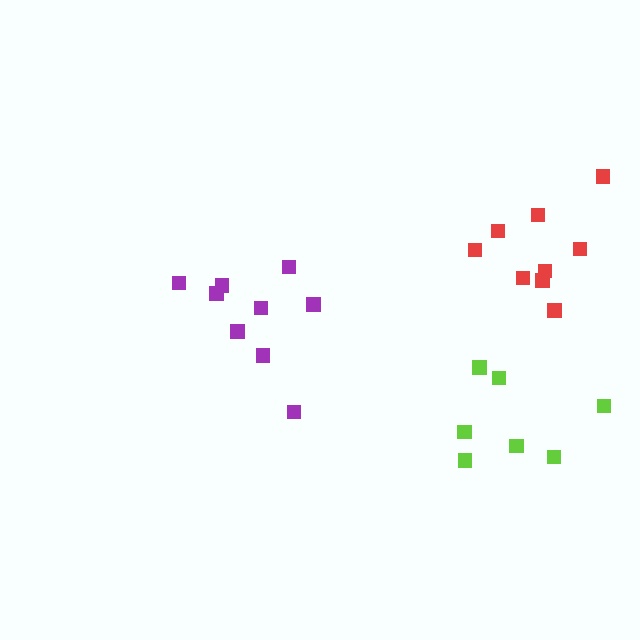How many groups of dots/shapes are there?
There are 3 groups.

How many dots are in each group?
Group 1: 9 dots, Group 2: 7 dots, Group 3: 9 dots (25 total).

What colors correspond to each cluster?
The clusters are colored: purple, lime, red.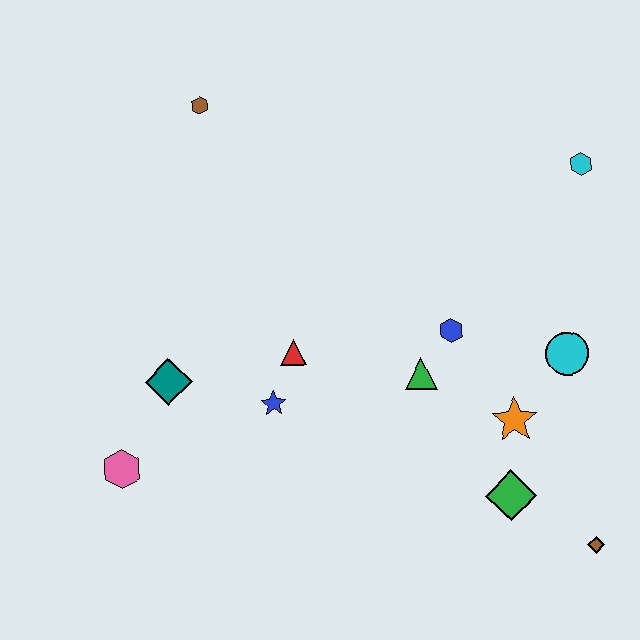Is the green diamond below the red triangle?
Yes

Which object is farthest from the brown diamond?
The brown hexagon is farthest from the brown diamond.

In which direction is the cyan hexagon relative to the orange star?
The cyan hexagon is above the orange star.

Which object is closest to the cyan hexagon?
The cyan circle is closest to the cyan hexagon.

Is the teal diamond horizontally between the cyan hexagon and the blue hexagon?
No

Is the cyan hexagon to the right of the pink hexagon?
Yes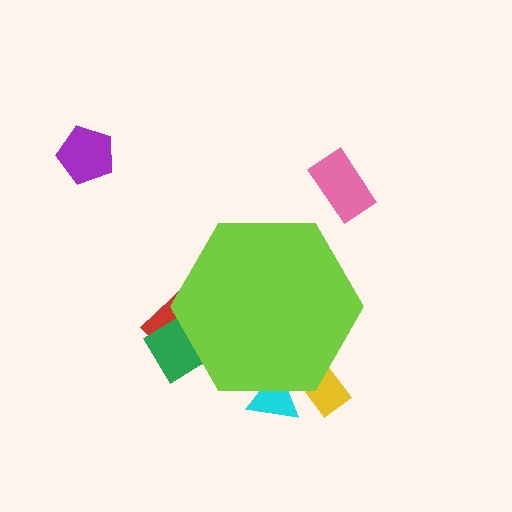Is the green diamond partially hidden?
Yes, the green diamond is partially hidden behind the lime hexagon.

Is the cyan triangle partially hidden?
Yes, the cyan triangle is partially hidden behind the lime hexagon.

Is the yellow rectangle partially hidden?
Yes, the yellow rectangle is partially hidden behind the lime hexagon.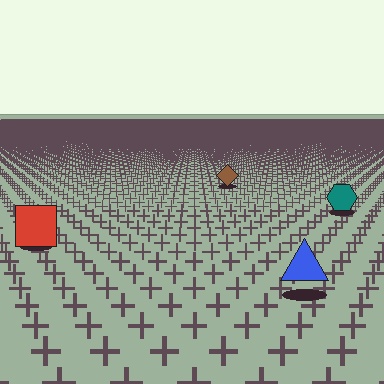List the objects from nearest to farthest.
From nearest to farthest: the blue triangle, the red square, the teal hexagon, the brown diamond.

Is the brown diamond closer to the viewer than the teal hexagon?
No. The teal hexagon is closer — you can tell from the texture gradient: the ground texture is coarser near it.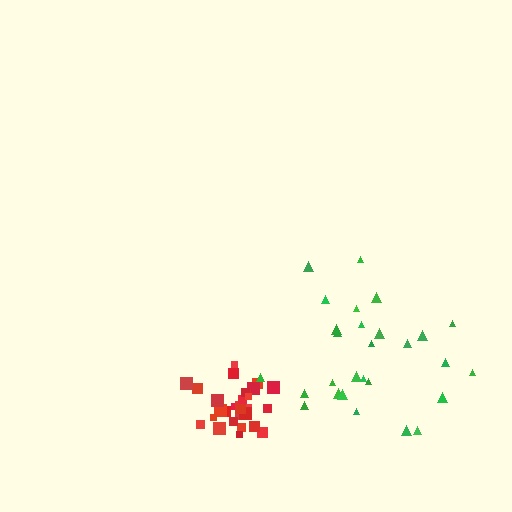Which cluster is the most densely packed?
Red.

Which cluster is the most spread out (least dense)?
Green.